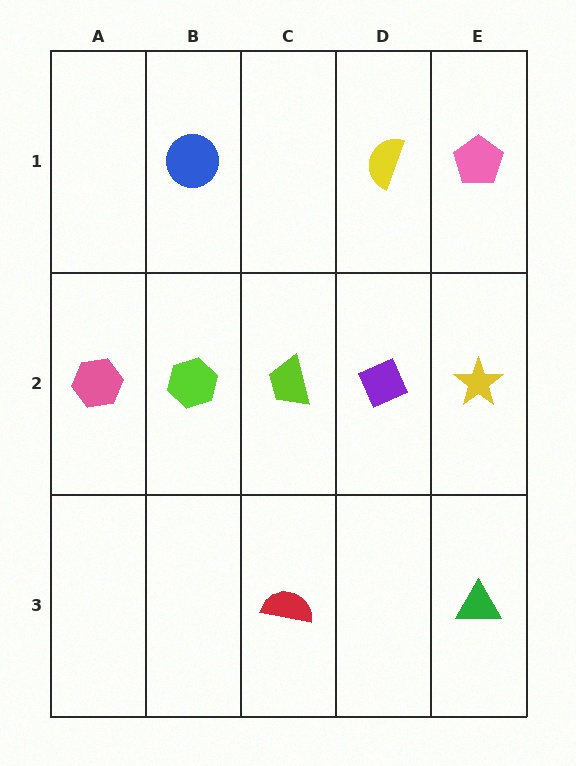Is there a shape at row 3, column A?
No, that cell is empty.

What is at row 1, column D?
A yellow semicircle.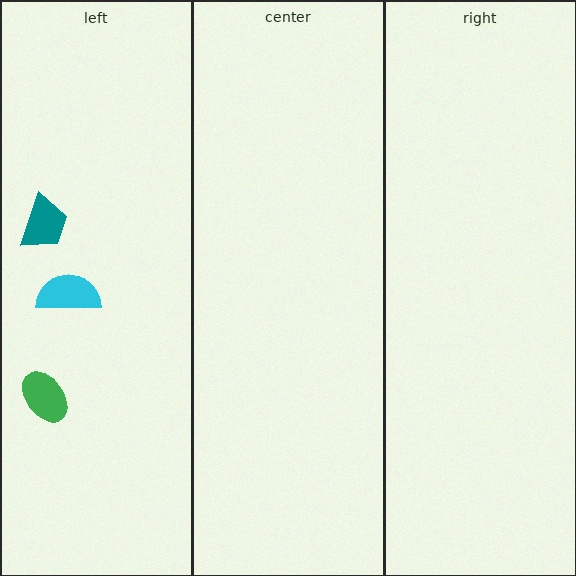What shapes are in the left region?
The teal trapezoid, the cyan semicircle, the green ellipse.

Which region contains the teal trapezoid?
The left region.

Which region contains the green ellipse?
The left region.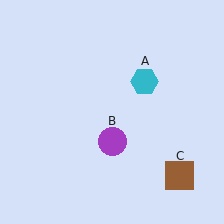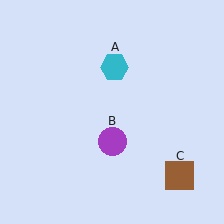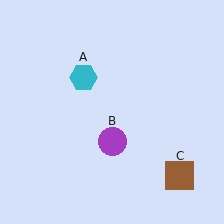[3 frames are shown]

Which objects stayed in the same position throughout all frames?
Purple circle (object B) and brown square (object C) remained stationary.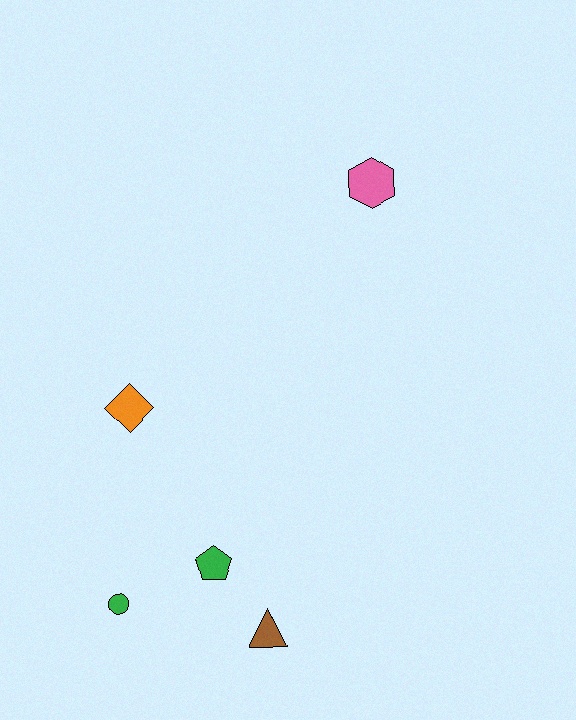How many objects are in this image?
There are 5 objects.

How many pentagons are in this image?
There is 1 pentagon.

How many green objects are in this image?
There are 2 green objects.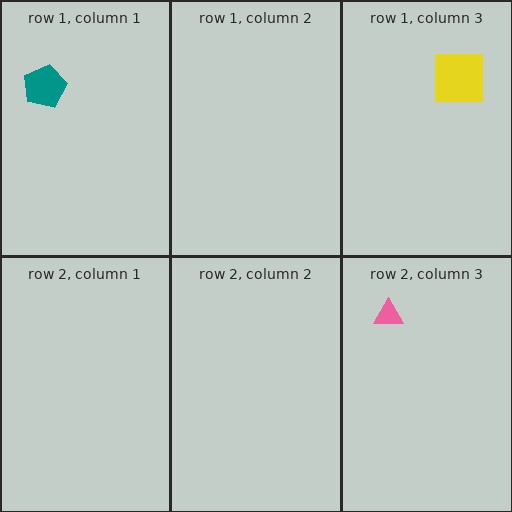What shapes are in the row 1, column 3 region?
The yellow square.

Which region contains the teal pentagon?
The row 1, column 1 region.